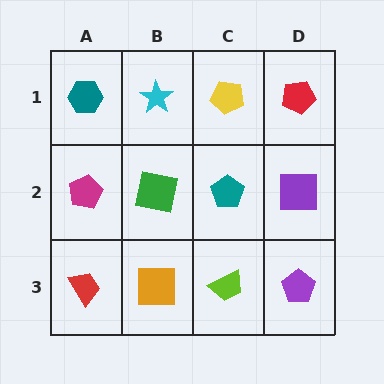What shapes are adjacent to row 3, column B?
A green square (row 2, column B), a red trapezoid (row 3, column A), a lime trapezoid (row 3, column C).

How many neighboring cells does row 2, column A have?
3.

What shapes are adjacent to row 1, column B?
A green square (row 2, column B), a teal hexagon (row 1, column A), a yellow pentagon (row 1, column C).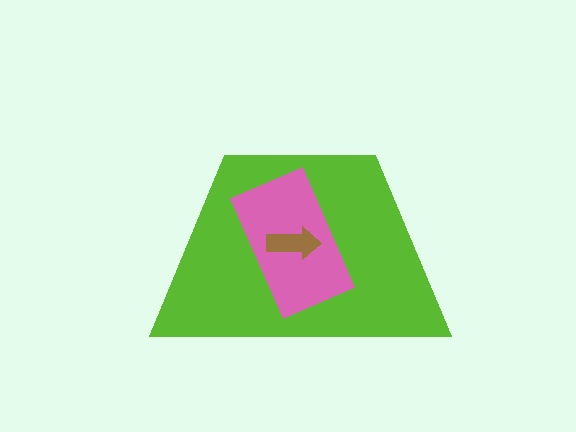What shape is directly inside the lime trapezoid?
The pink rectangle.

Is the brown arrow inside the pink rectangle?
Yes.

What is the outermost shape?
The lime trapezoid.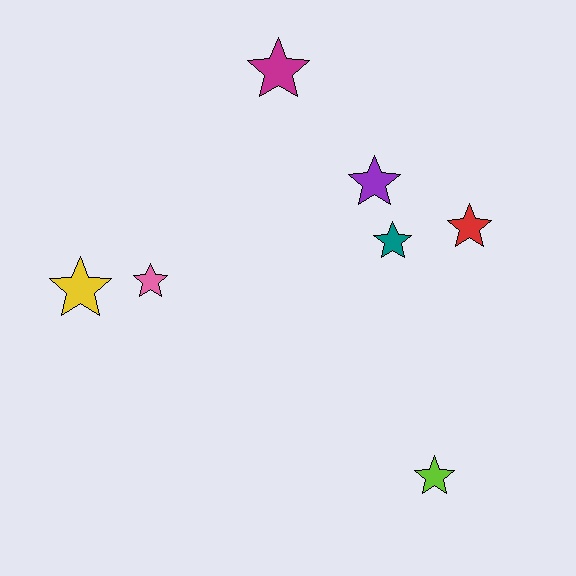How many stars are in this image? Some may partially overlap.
There are 7 stars.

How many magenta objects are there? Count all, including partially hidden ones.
There is 1 magenta object.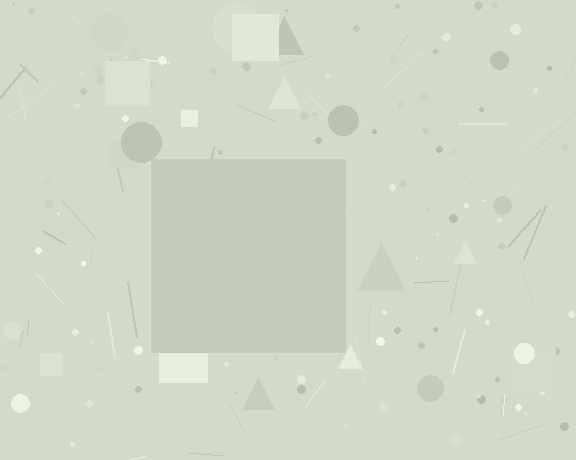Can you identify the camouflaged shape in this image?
The camouflaged shape is a square.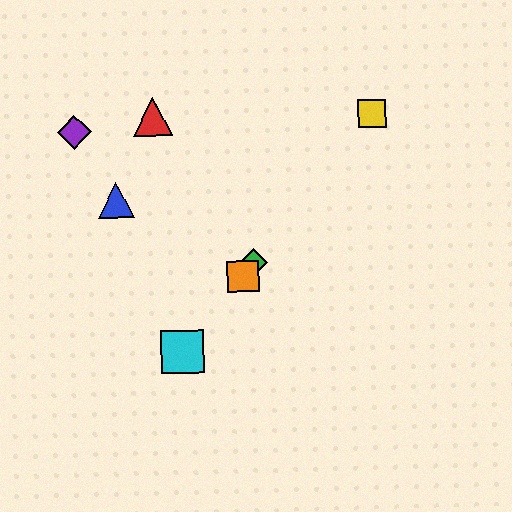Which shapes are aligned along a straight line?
The green diamond, the yellow square, the orange square, the cyan square are aligned along a straight line.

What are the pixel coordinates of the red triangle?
The red triangle is at (153, 117).